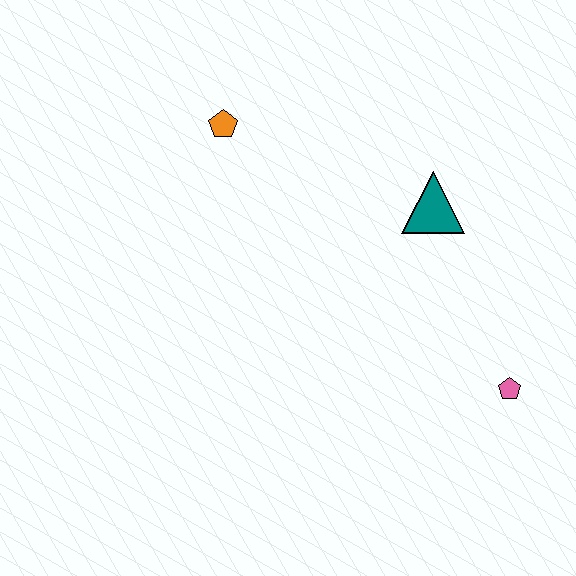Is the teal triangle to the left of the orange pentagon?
No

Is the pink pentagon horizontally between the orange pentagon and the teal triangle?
No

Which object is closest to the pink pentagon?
The teal triangle is closest to the pink pentagon.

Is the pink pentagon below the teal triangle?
Yes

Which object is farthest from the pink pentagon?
The orange pentagon is farthest from the pink pentagon.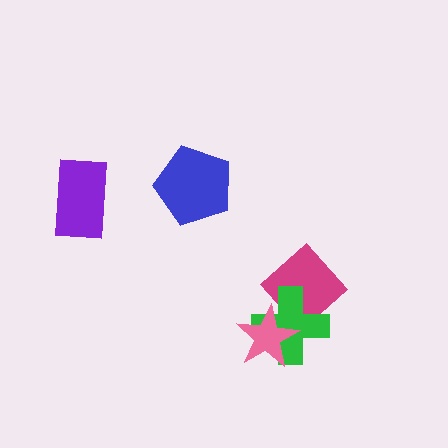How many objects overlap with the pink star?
1 object overlaps with the pink star.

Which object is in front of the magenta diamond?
The green cross is in front of the magenta diamond.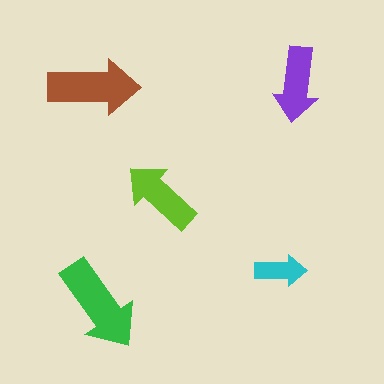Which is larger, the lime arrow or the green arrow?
The green one.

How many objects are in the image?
There are 5 objects in the image.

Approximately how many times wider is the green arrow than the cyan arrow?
About 2 times wider.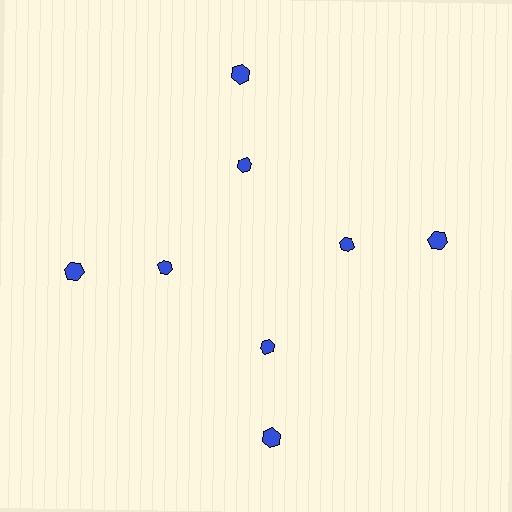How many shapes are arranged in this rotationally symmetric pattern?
There are 8 shapes, arranged in 4 groups of 2.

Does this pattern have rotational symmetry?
Yes, this pattern has 4-fold rotational symmetry. It looks the same after rotating 90 degrees around the center.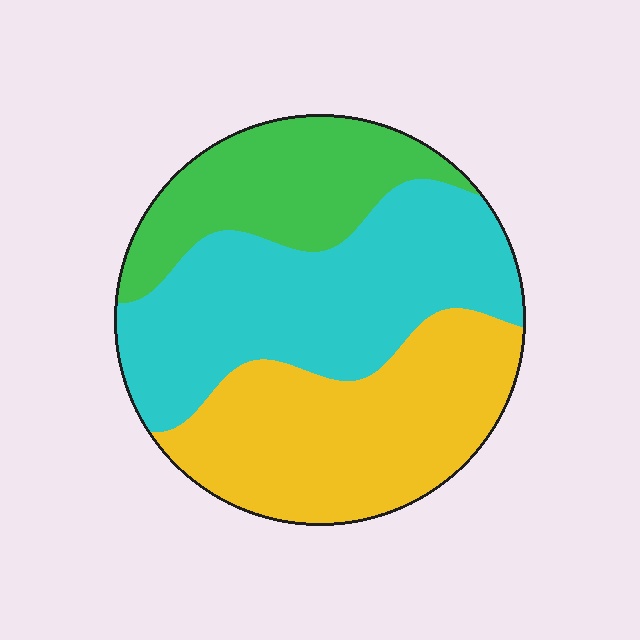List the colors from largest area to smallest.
From largest to smallest: cyan, yellow, green.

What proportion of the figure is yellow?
Yellow covers roughly 35% of the figure.